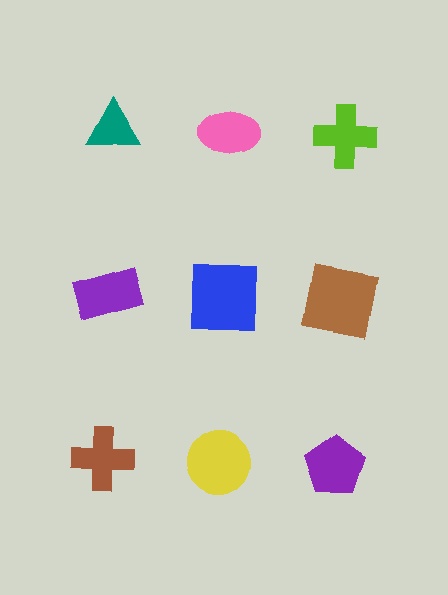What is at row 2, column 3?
A brown square.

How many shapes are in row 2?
3 shapes.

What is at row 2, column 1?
A purple rectangle.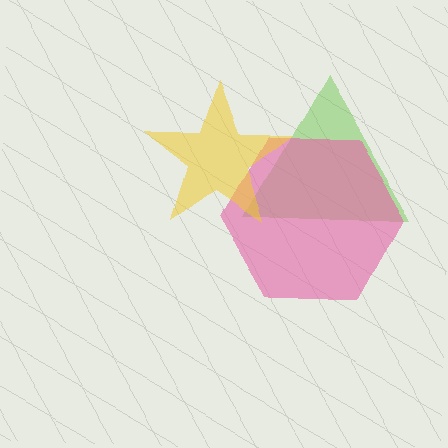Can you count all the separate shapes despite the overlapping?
Yes, there are 3 separate shapes.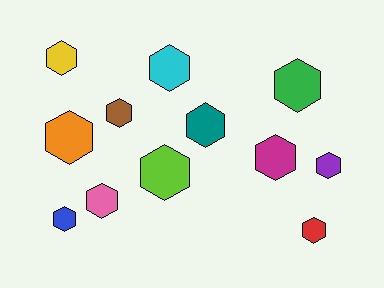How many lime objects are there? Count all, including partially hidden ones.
There is 1 lime object.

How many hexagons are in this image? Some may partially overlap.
There are 12 hexagons.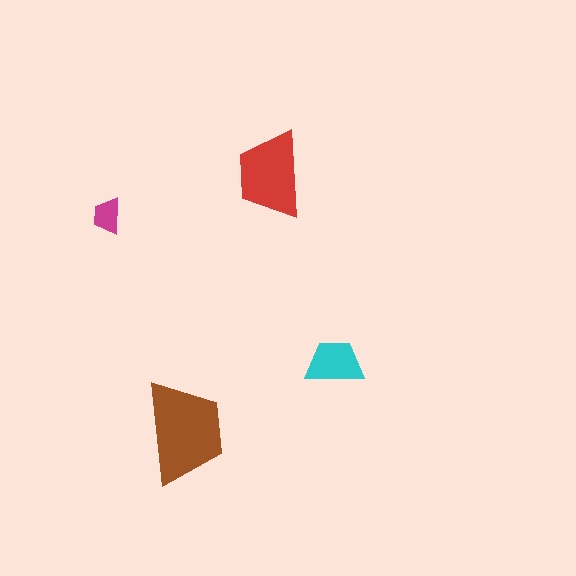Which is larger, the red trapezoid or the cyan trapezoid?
The red one.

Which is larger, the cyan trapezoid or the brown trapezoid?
The brown one.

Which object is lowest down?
The brown trapezoid is bottommost.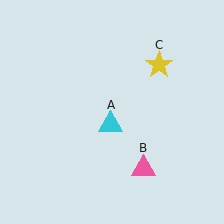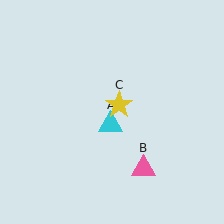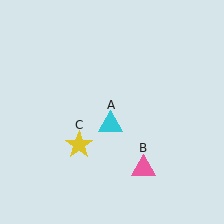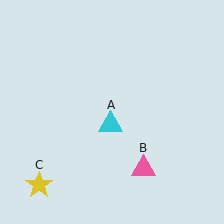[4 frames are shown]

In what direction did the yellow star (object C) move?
The yellow star (object C) moved down and to the left.